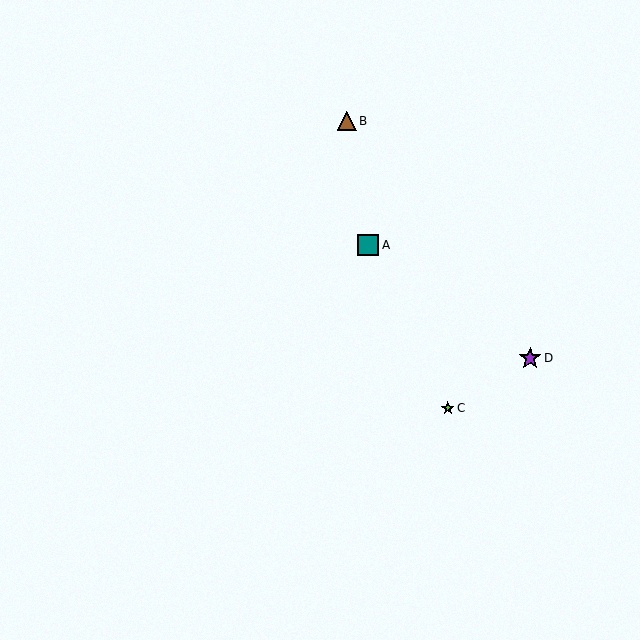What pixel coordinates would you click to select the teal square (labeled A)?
Click at (368, 245) to select the teal square A.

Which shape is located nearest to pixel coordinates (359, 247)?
The teal square (labeled A) at (368, 245) is nearest to that location.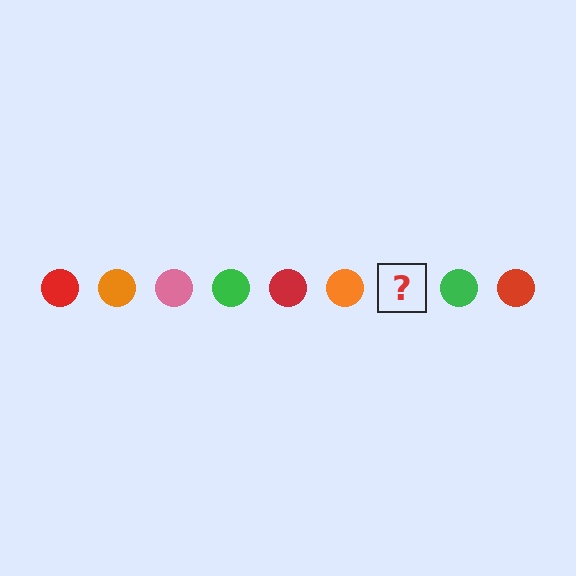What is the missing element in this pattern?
The missing element is a pink circle.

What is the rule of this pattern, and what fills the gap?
The rule is that the pattern cycles through red, orange, pink, green circles. The gap should be filled with a pink circle.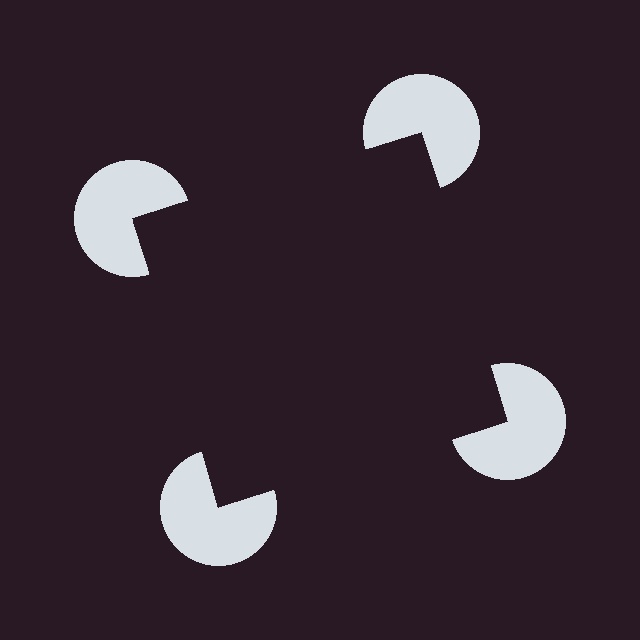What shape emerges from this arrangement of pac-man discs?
An illusory square — its edges are inferred from the aligned wedge cuts in the pac-man discs, not physically drawn.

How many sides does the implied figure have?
4 sides.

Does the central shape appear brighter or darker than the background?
It typically appears slightly darker than the background, even though no actual brightness change is drawn.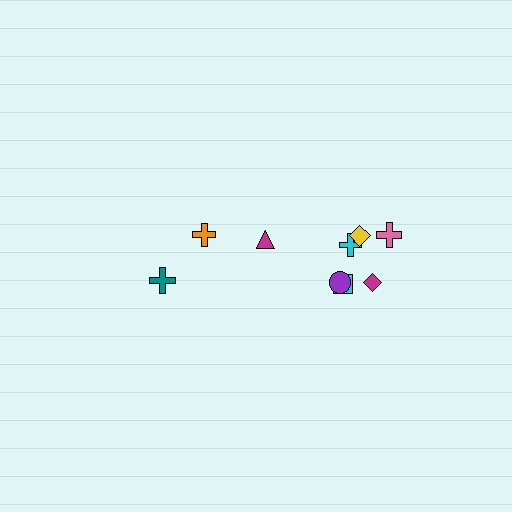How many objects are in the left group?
There are 3 objects.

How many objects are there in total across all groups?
There are 9 objects.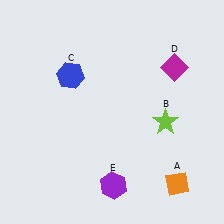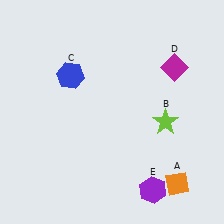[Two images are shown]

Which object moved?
The purple hexagon (E) moved right.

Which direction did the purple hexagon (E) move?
The purple hexagon (E) moved right.